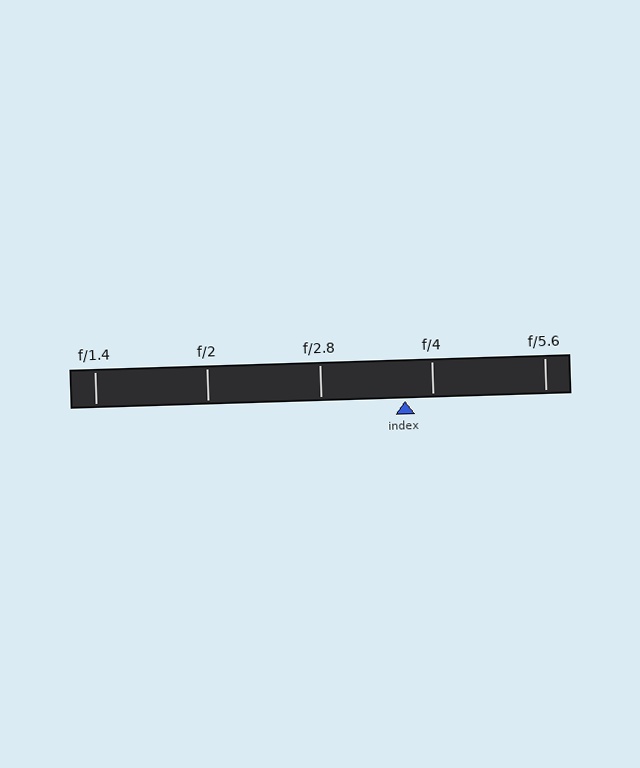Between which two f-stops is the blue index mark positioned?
The index mark is between f/2.8 and f/4.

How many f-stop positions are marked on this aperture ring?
There are 5 f-stop positions marked.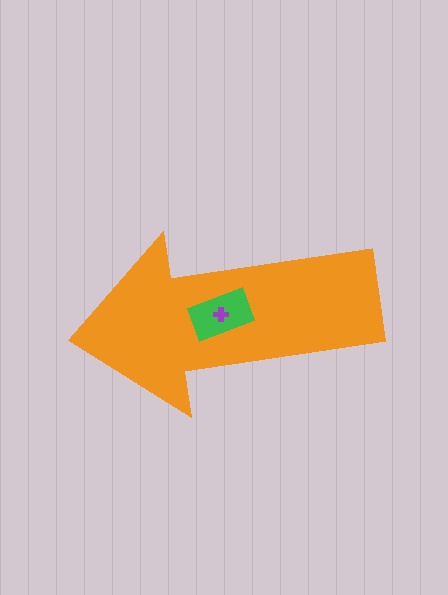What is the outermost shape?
The orange arrow.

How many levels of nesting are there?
3.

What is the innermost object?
The purple cross.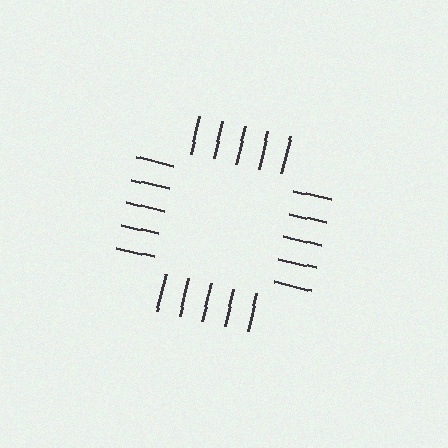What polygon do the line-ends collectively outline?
An illusory square — the line segments terminate on its edges but no continuous stroke is drawn.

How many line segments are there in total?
20 — 5 along each of the 4 edges.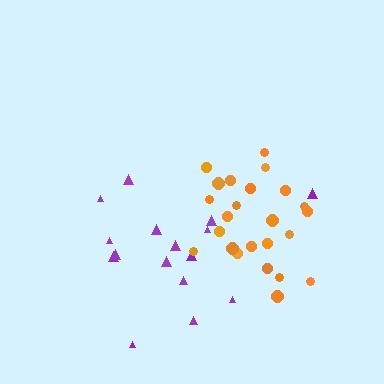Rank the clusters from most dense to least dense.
orange, purple.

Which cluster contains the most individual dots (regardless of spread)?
Orange (24).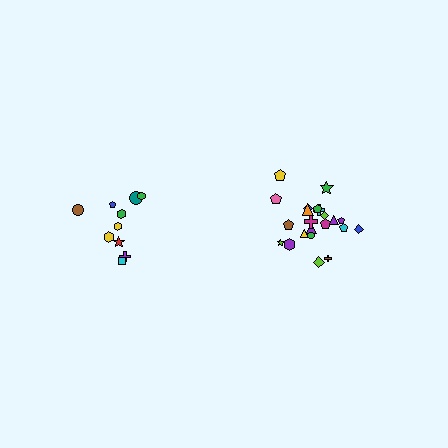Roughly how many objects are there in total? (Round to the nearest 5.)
Roughly 30 objects in total.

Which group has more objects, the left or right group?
The right group.